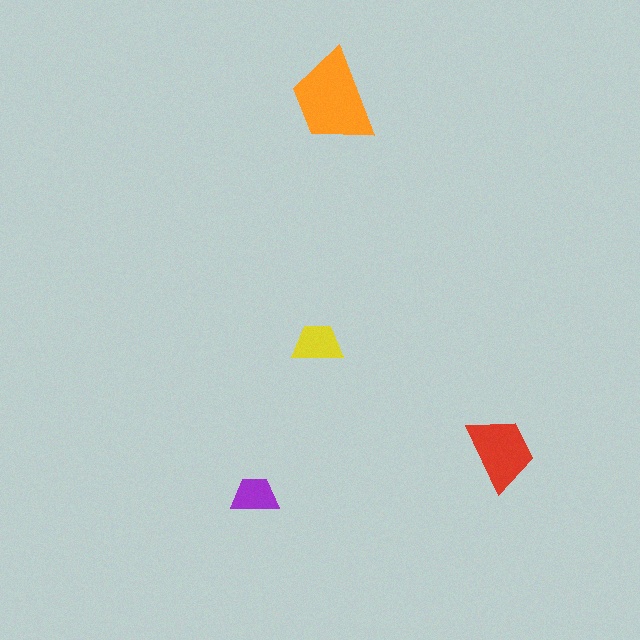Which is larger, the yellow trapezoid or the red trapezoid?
The red one.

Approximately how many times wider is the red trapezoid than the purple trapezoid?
About 1.5 times wider.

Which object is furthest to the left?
The purple trapezoid is leftmost.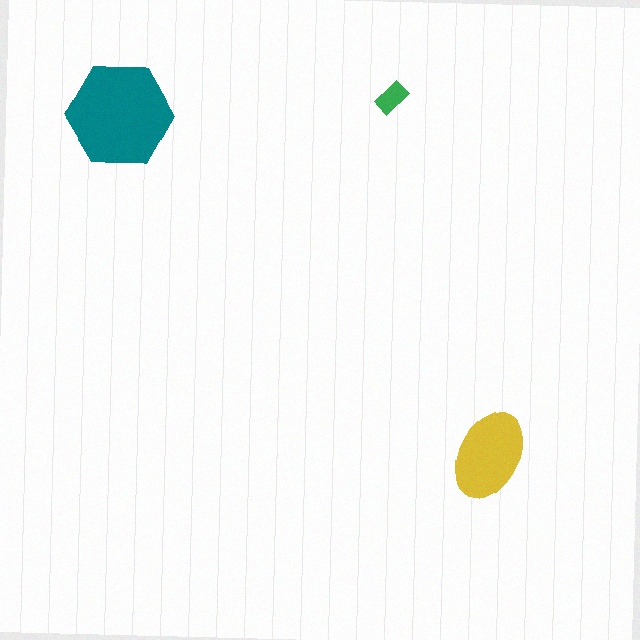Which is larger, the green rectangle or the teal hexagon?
The teal hexagon.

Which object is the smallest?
The green rectangle.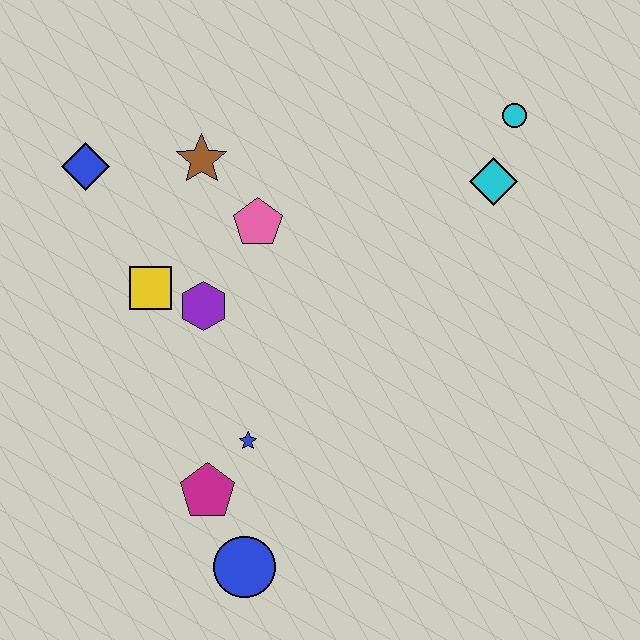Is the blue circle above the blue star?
No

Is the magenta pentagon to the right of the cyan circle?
No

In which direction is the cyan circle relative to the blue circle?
The cyan circle is above the blue circle.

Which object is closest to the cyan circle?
The cyan diamond is closest to the cyan circle.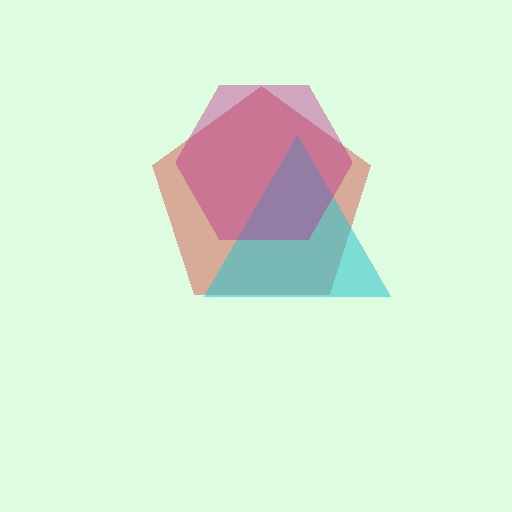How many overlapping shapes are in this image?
There are 3 overlapping shapes in the image.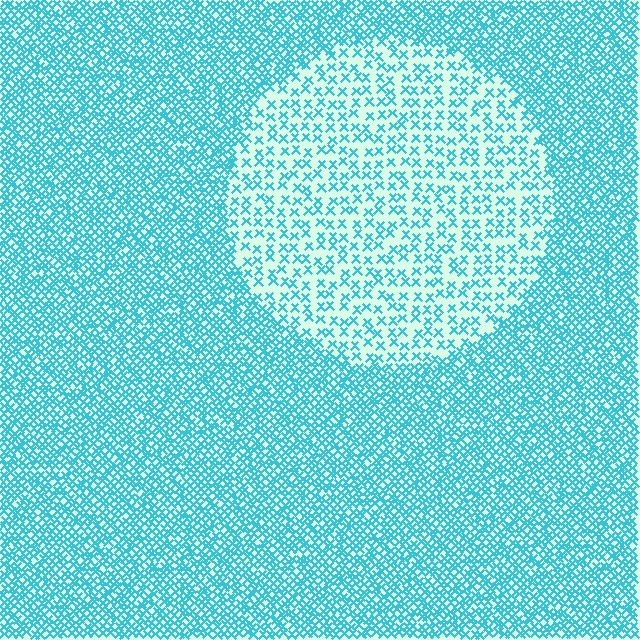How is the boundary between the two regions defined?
The boundary is defined by a change in element density (approximately 2.5x ratio). All elements are the same color, size, and shape.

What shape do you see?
I see a circle.